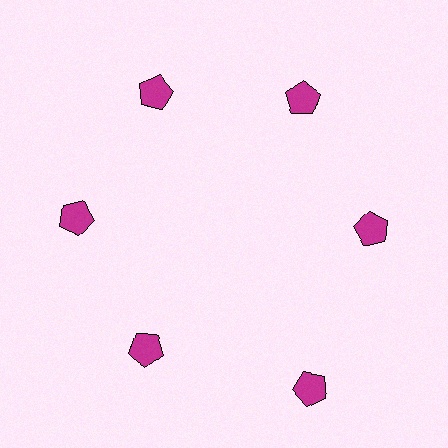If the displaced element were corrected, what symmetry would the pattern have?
It would have 6-fold rotational symmetry — the pattern would map onto itself every 60 degrees.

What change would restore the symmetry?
The symmetry would be restored by moving it inward, back onto the ring so that all 6 pentagons sit at equal angles and equal distance from the center.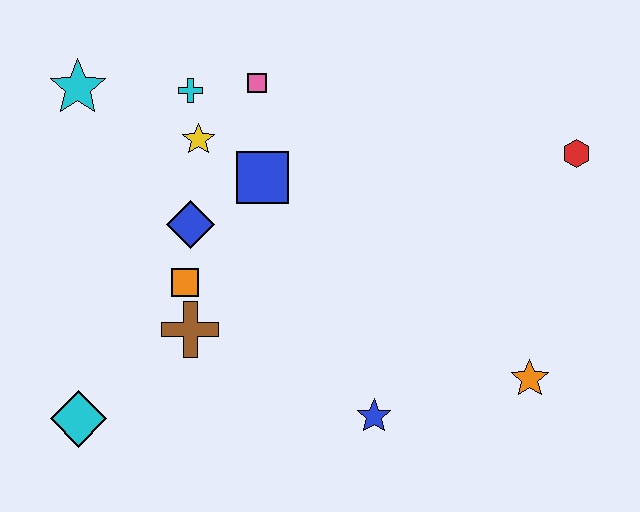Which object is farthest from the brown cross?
The red hexagon is farthest from the brown cross.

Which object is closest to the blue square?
The yellow star is closest to the blue square.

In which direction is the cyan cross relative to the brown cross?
The cyan cross is above the brown cross.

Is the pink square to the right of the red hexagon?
No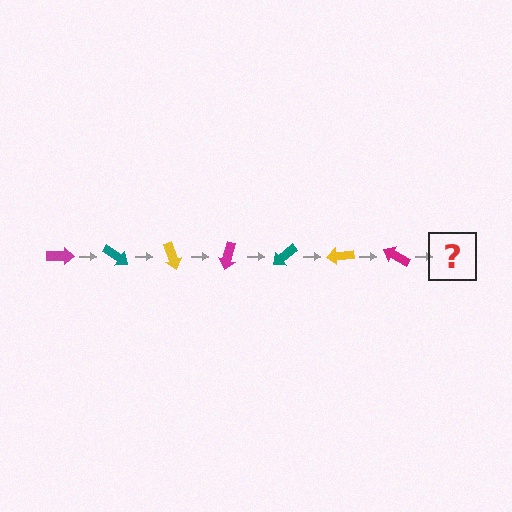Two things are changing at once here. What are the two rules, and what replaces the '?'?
The two rules are that it rotates 35 degrees each step and the color cycles through magenta, teal, and yellow. The '?' should be a teal arrow, rotated 245 degrees from the start.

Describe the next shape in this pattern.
It should be a teal arrow, rotated 245 degrees from the start.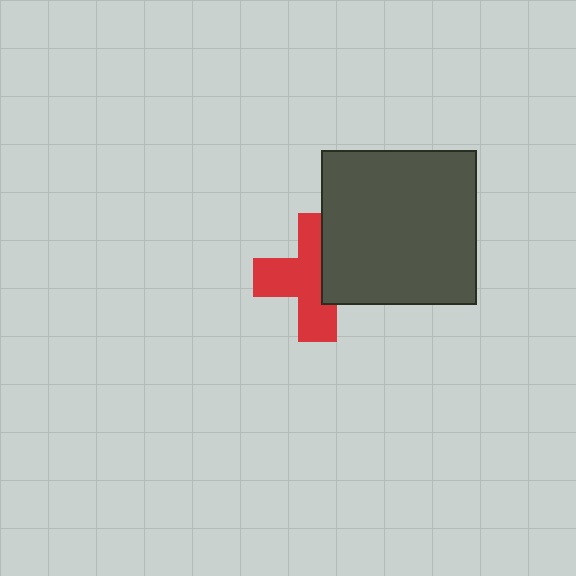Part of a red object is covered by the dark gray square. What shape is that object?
It is a cross.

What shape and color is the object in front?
The object in front is a dark gray square.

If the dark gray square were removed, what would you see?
You would see the complete red cross.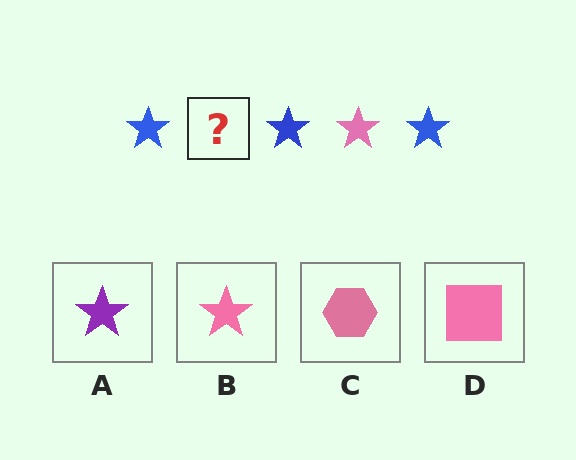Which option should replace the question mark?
Option B.